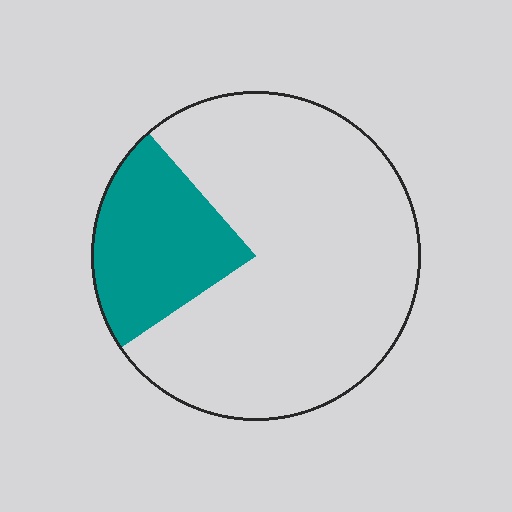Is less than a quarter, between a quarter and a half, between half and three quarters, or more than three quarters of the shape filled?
Less than a quarter.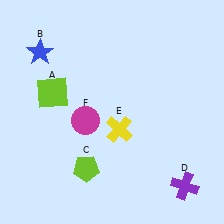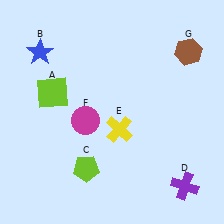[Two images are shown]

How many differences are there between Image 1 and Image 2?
There is 1 difference between the two images.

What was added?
A brown hexagon (G) was added in Image 2.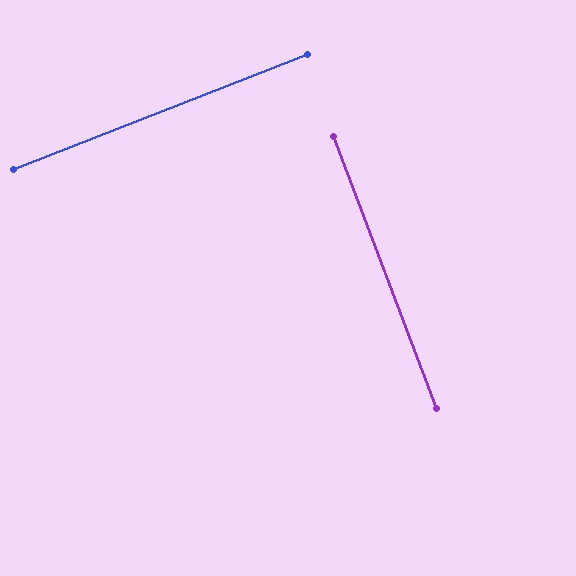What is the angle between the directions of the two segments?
Approximately 89 degrees.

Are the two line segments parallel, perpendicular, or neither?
Perpendicular — they meet at approximately 89°.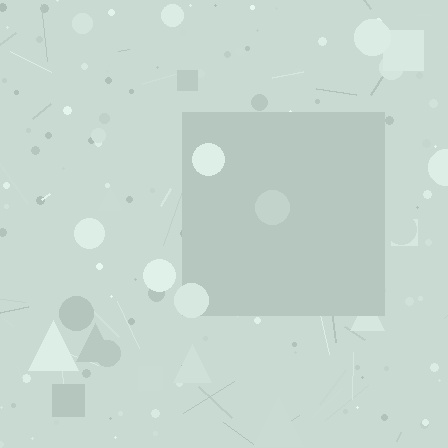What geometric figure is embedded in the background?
A square is embedded in the background.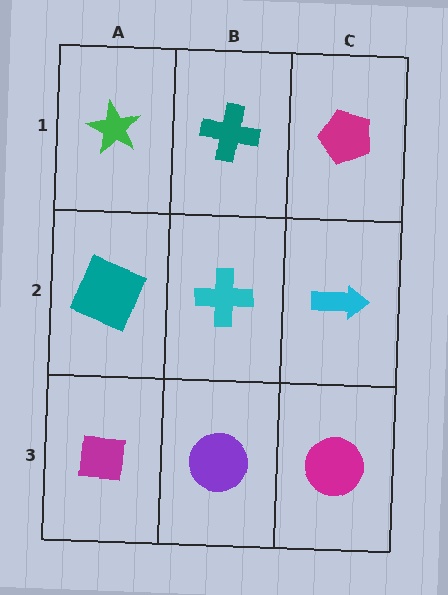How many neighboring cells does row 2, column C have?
3.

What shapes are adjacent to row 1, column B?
A cyan cross (row 2, column B), a green star (row 1, column A), a magenta pentagon (row 1, column C).